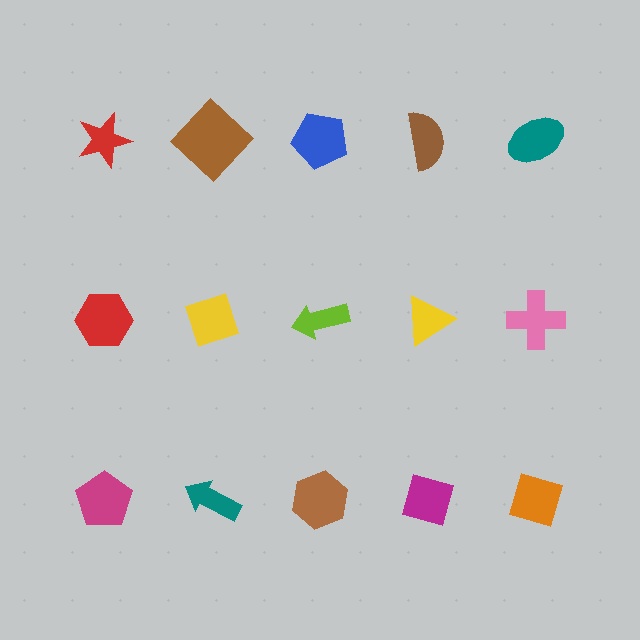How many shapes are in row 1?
5 shapes.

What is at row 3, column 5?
An orange diamond.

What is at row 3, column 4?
A magenta diamond.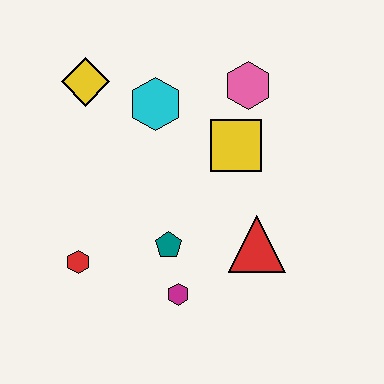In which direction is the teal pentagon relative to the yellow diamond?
The teal pentagon is below the yellow diamond.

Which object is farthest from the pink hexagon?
The red hexagon is farthest from the pink hexagon.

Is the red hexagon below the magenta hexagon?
No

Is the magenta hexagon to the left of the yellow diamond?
No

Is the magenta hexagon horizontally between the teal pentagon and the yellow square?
Yes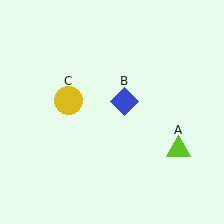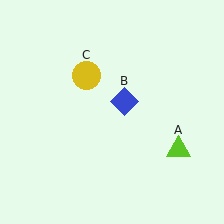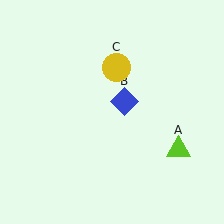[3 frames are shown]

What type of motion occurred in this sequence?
The yellow circle (object C) rotated clockwise around the center of the scene.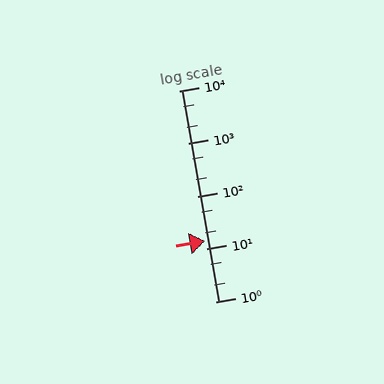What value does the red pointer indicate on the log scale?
The pointer indicates approximately 14.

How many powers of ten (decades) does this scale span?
The scale spans 4 decades, from 1 to 10000.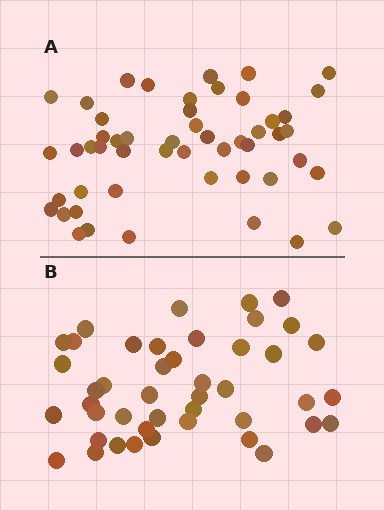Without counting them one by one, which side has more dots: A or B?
Region A (the top region) has more dots.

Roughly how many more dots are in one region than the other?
Region A has roughly 8 or so more dots than region B.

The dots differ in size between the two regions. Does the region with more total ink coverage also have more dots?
No. Region B has more total ink coverage because its dots are larger, but region A actually contains more individual dots. Total area can be misleading — the number of items is what matters here.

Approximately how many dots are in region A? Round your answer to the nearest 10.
About 50 dots. (The exact count is 51, which rounds to 50.)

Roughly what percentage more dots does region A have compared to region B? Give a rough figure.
About 15% more.